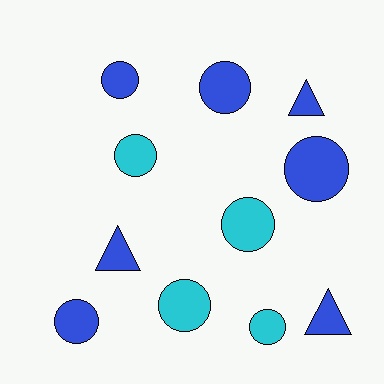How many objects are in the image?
There are 11 objects.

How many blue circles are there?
There are 4 blue circles.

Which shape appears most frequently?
Circle, with 8 objects.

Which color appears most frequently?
Blue, with 7 objects.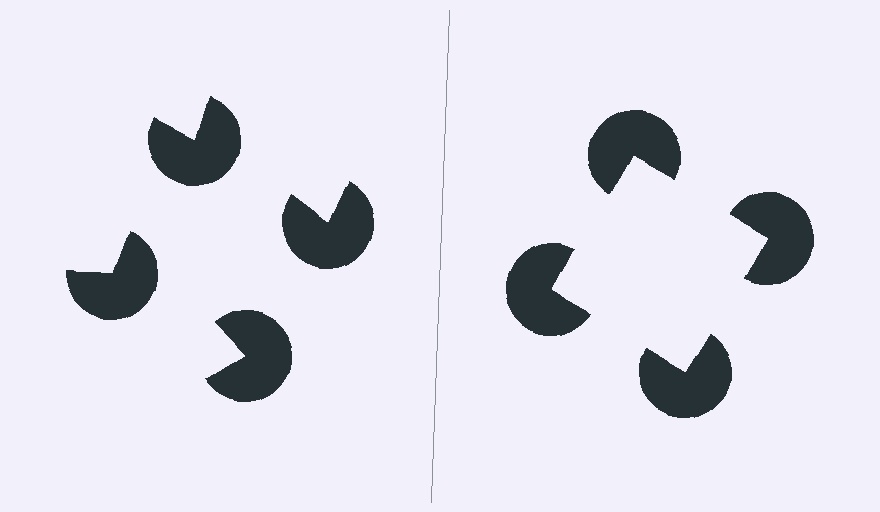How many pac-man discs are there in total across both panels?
8 — 4 on each side.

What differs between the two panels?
The pac-man discs are positioned identically on both sides; only the wedge orientations differ. On the right they align to a square; on the left they are misaligned.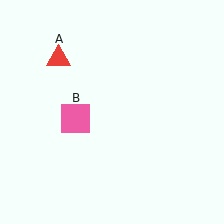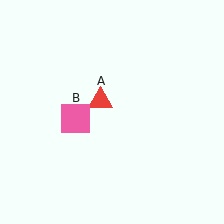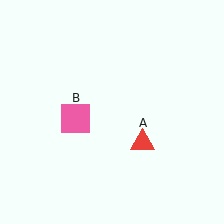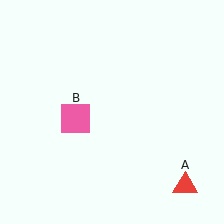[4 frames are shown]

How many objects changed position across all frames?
1 object changed position: red triangle (object A).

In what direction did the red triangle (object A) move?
The red triangle (object A) moved down and to the right.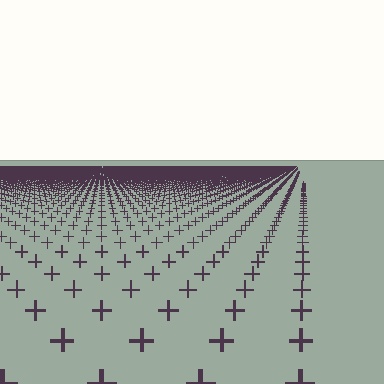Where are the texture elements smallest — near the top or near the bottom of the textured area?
Near the top.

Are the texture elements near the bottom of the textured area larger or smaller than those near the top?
Larger. Near the bottom, elements are closer to the viewer and appear at a bigger on-screen size.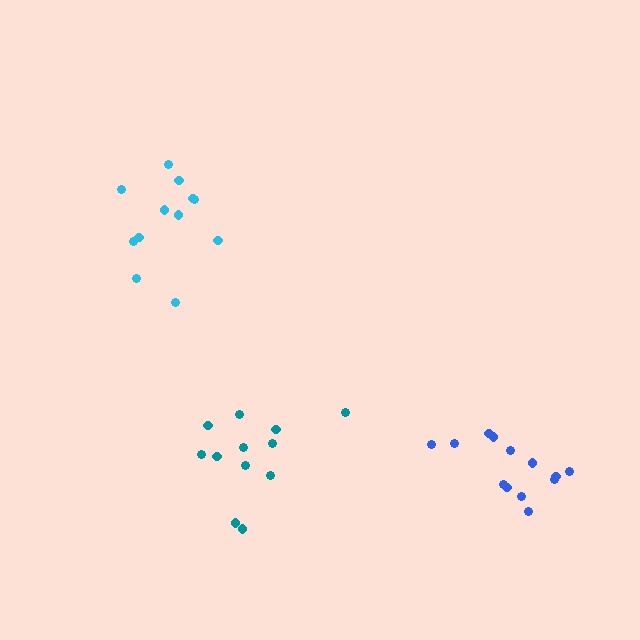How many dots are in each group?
Group 1: 12 dots, Group 2: 12 dots, Group 3: 13 dots (37 total).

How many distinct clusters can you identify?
There are 3 distinct clusters.